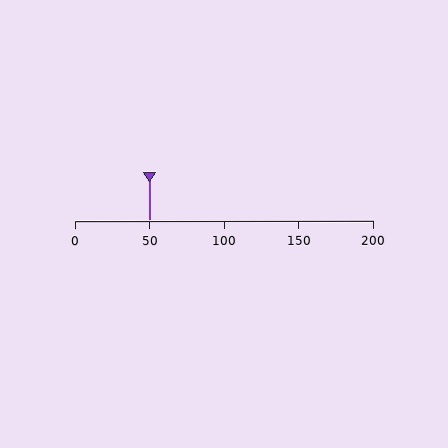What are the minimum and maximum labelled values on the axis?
The axis runs from 0 to 200.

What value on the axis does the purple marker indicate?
The marker indicates approximately 50.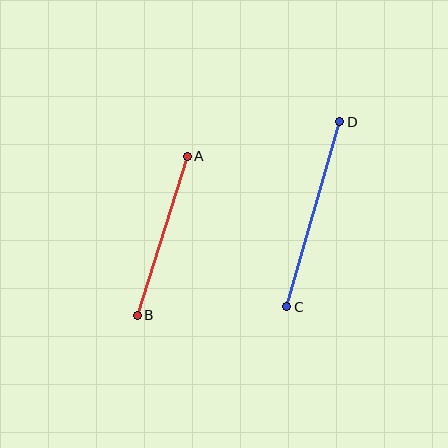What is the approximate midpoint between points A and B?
The midpoint is at approximately (162, 236) pixels.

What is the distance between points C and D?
The distance is approximately 192 pixels.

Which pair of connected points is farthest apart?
Points C and D are farthest apart.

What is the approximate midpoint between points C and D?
The midpoint is at approximately (313, 214) pixels.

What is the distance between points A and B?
The distance is approximately 166 pixels.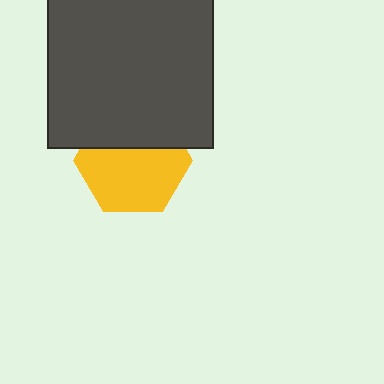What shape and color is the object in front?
The object in front is a dark gray square.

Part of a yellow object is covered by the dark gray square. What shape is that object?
It is a hexagon.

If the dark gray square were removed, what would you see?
You would see the complete yellow hexagon.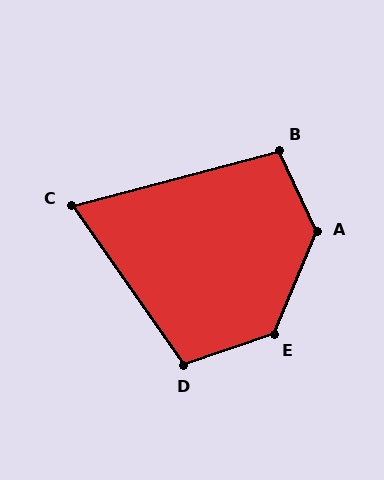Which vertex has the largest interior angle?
A, at approximately 133 degrees.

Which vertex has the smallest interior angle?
C, at approximately 70 degrees.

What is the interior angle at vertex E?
Approximately 131 degrees (obtuse).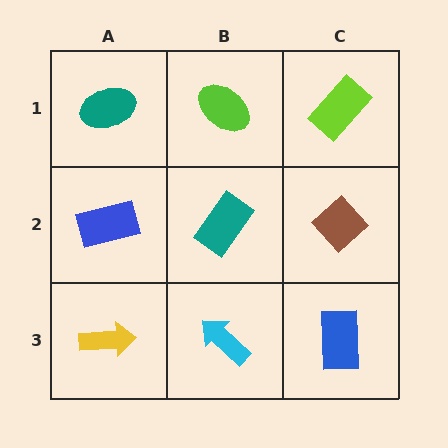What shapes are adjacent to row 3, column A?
A blue rectangle (row 2, column A), a cyan arrow (row 3, column B).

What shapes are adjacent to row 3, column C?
A brown diamond (row 2, column C), a cyan arrow (row 3, column B).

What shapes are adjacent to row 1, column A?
A blue rectangle (row 2, column A), a lime ellipse (row 1, column B).